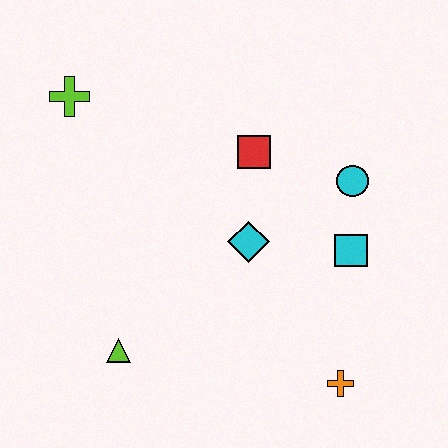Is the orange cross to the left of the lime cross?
No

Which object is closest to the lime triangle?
The cyan diamond is closest to the lime triangle.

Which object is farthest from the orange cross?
The lime cross is farthest from the orange cross.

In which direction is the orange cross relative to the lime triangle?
The orange cross is to the right of the lime triangle.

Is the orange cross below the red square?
Yes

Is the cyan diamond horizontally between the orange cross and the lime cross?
Yes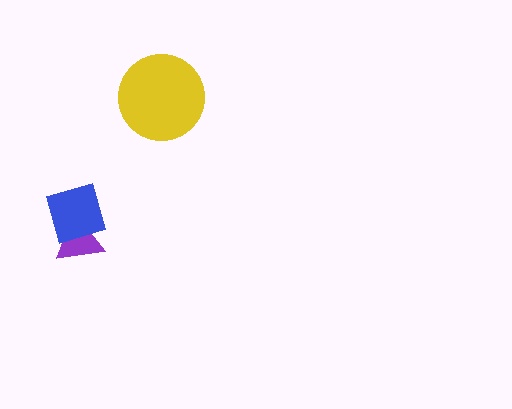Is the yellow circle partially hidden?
No, no other shape covers it.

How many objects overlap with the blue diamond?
1 object overlaps with the blue diamond.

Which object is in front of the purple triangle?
The blue diamond is in front of the purple triangle.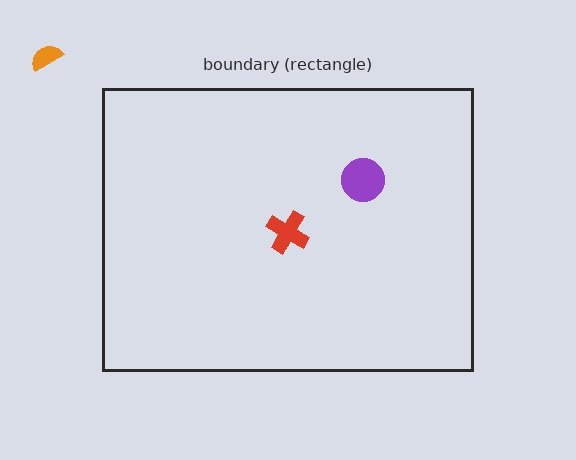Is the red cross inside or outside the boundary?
Inside.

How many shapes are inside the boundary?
2 inside, 1 outside.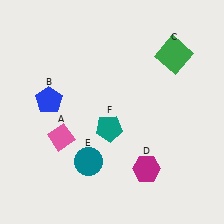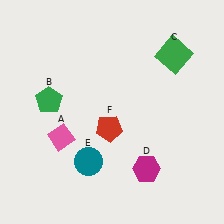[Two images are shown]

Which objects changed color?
B changed from blue to green. F changed from teal to red.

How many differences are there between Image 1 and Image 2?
There are 2 differences between the two images.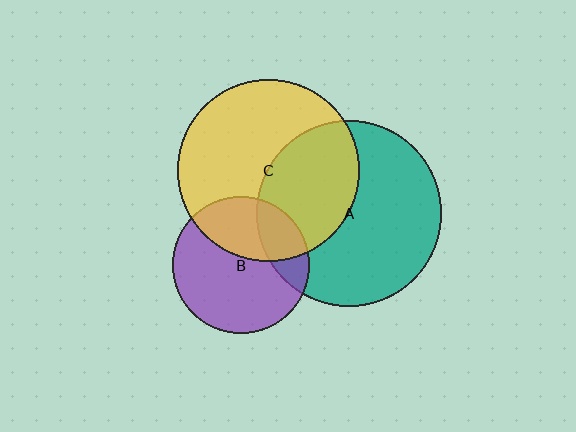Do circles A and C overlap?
Yes.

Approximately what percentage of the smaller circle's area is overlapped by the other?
Approximately 40%.